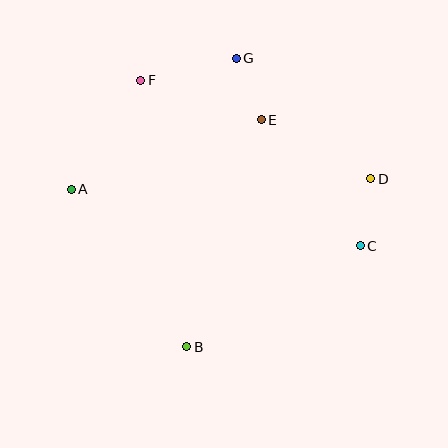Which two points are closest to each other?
Points E and G are closest to each other.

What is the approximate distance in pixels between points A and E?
The distance between A and E is approximately 203 pixels.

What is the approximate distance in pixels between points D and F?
The distance between D and F is approximately 250 pixels.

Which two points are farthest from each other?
Points A and D are farthest from each other.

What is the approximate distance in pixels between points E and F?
The distance between E and F is approximately 127 pixels.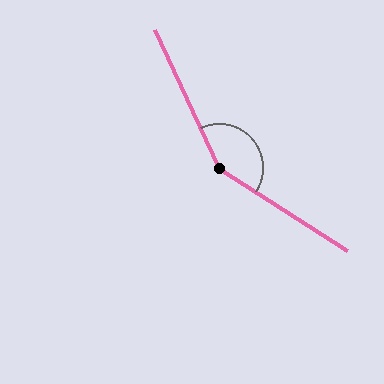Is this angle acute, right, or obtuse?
It is obtuse.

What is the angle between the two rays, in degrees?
Approximately 148 degrees.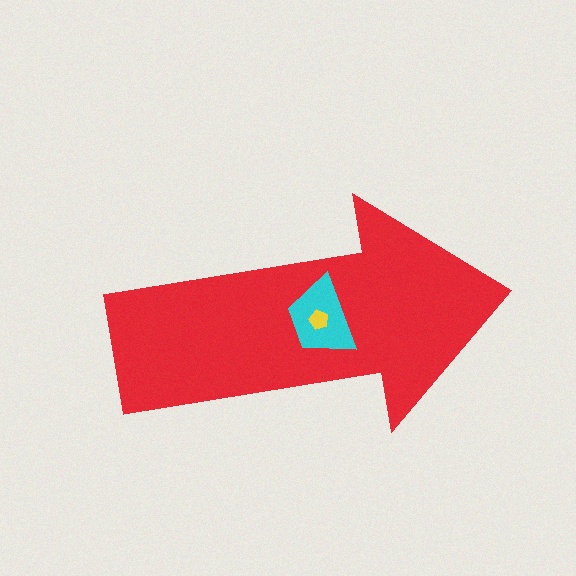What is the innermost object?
The yellow pentagon.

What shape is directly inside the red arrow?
The cyan trapezoid.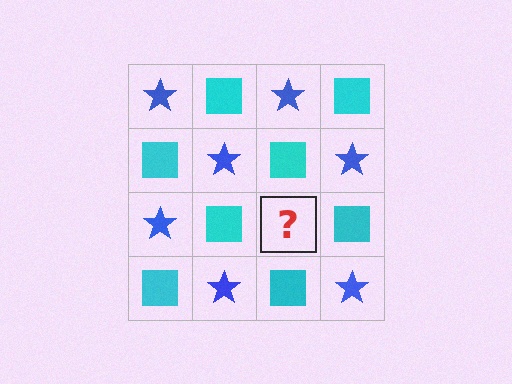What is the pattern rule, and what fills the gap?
The rule is that it alternates blue star and cyan square in a checkerboard pattern. The gap should be filled with a blue star.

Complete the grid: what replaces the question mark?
The question mark should be replaced with a blue star.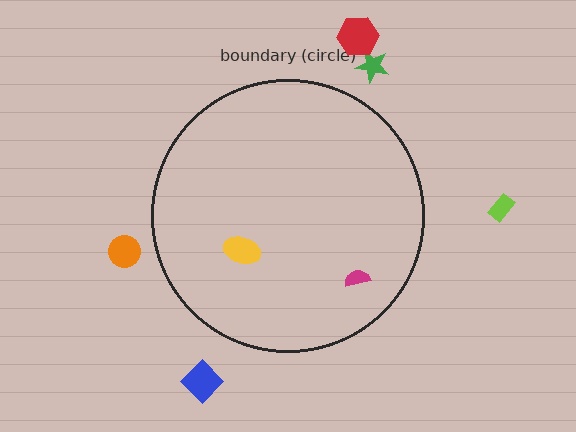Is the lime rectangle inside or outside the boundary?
Outside.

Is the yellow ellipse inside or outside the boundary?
Inside.